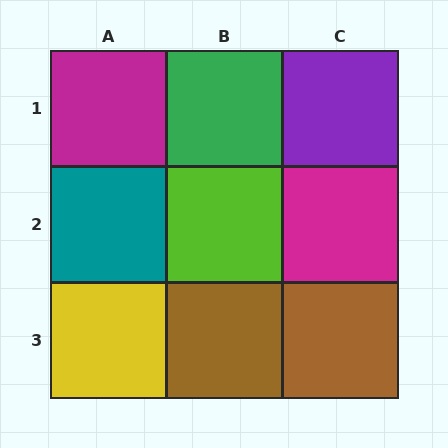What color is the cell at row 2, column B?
Lime.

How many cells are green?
1 cell is green.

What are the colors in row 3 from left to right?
Yellow, brown, brown.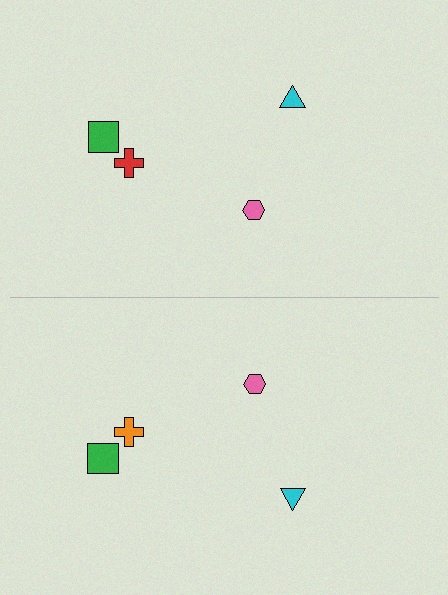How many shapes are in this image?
There are 8 shapes in this image.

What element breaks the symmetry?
The orange cross on the bottom side breaks the symmetry — its mirror counterpart is red.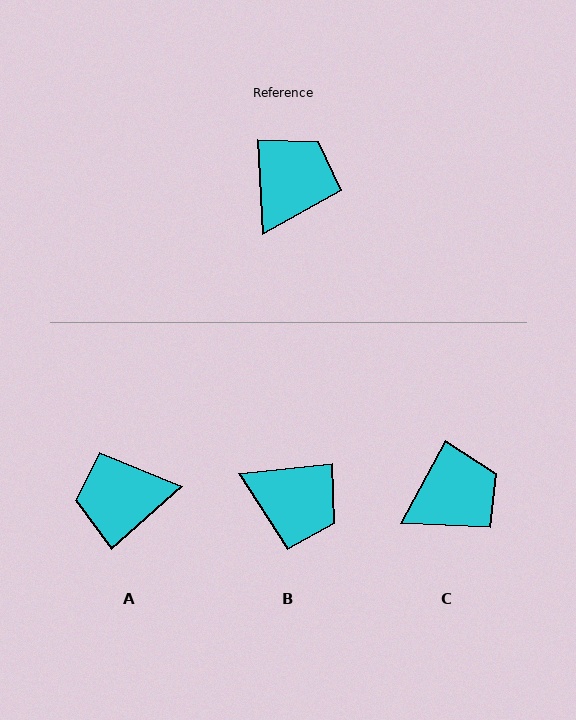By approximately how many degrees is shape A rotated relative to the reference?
Approximately 128 degrees counter-clockwise.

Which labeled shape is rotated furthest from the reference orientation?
A, about 128 degrees away.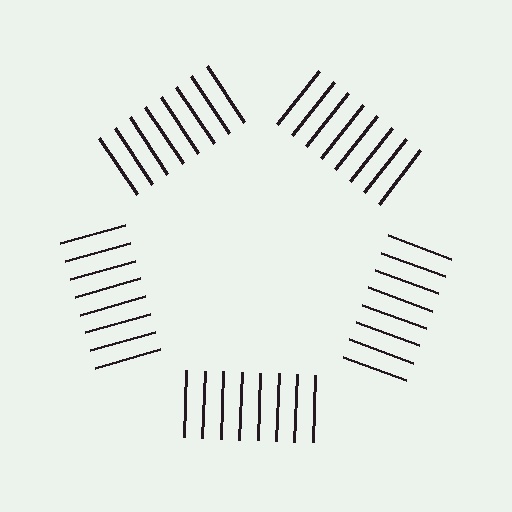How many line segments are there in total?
40 — 8 along each of the 5 edges.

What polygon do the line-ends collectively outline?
An illusory pentagon — the line segments terminate on its edges but no continuous stroke is drawn.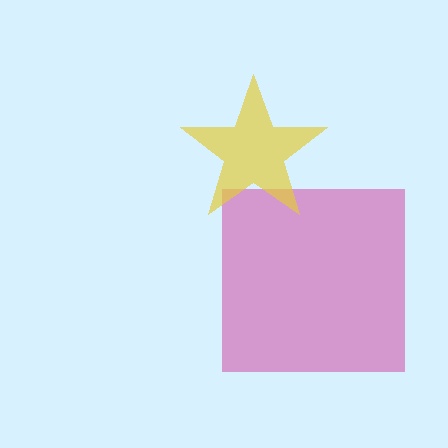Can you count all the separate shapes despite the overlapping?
Yes, there are 2 separate shapes.